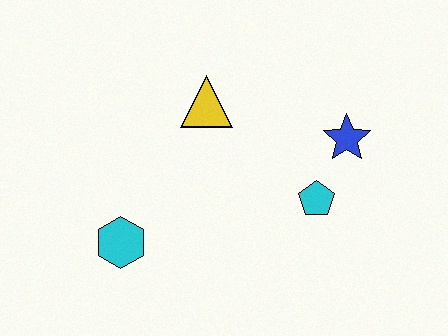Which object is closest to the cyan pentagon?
The blue star is closest to the cyan pentagon.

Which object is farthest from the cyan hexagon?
The blue star is farthest from the cyan hexagon.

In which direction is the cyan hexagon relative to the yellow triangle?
The cyan hexagon is below the yellow triangle.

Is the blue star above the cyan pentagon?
Yes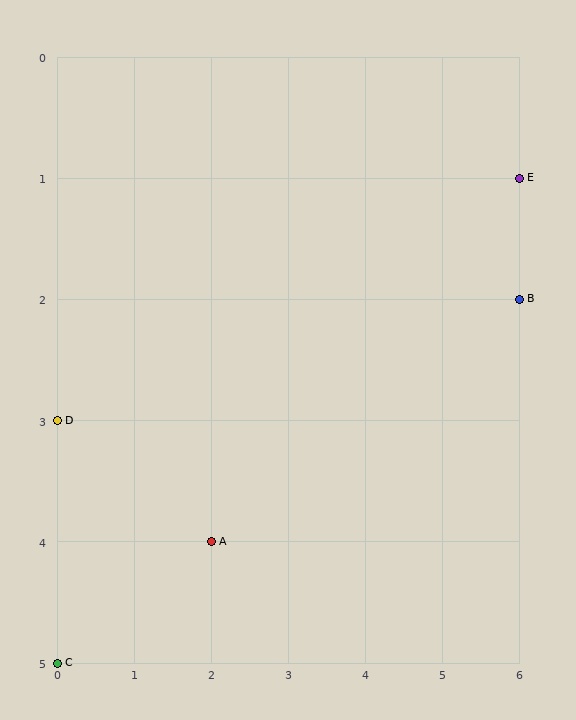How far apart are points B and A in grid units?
Points B and A are 4 columns and 2 rows apart (about 4.5 grid units diagonally).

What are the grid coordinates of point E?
Point E is at grid coordinates (6, 1).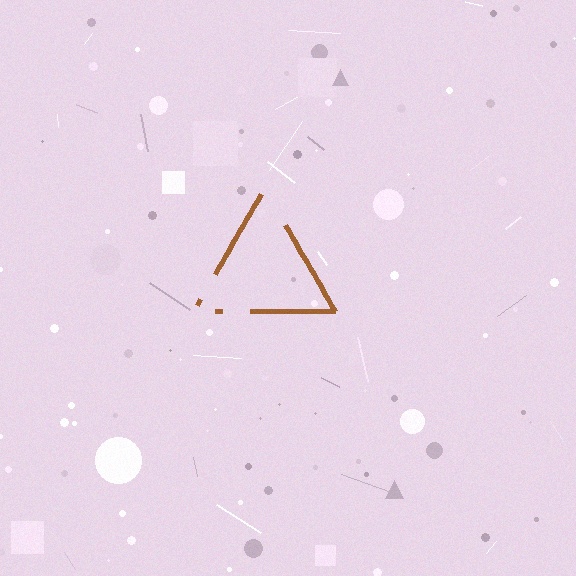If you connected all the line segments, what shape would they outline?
They would outline a triangle.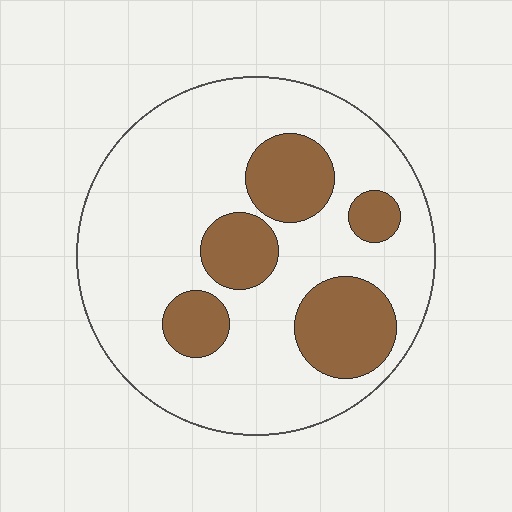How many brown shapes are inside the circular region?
5.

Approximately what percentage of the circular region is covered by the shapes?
Approximately 25%.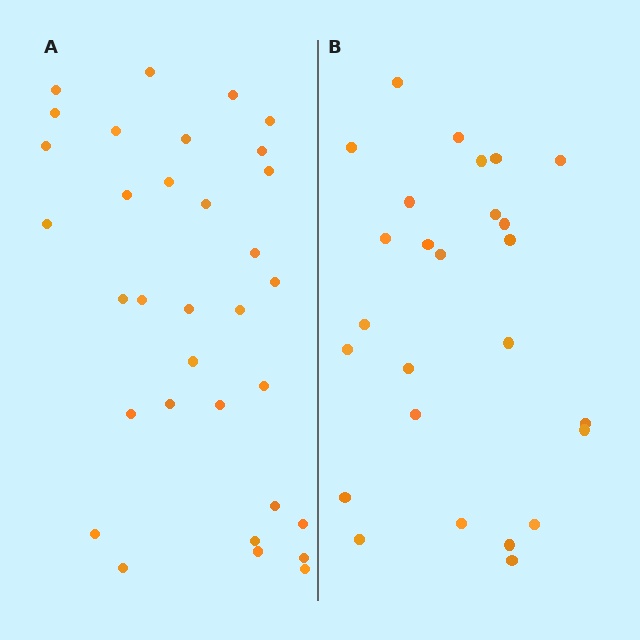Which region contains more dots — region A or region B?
Region A (the left region) has more dots.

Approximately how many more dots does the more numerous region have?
Region A has roughly 8 or so more dots than region B.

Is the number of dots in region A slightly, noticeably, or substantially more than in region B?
Region A has noticeably more, but not dramatically so. The ratio is roughly 1.3 to 1.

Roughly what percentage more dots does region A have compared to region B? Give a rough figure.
About 25% more.